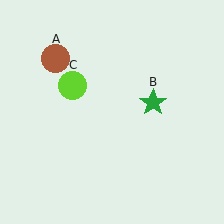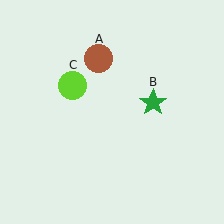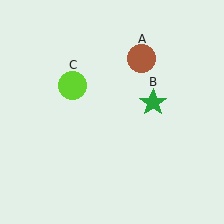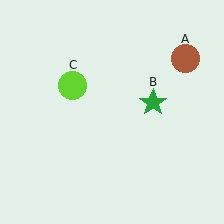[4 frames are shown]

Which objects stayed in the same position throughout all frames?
Green star (object B) and lime circle (object C) remained stationary.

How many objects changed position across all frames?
1 object changed position: brown circle (object A).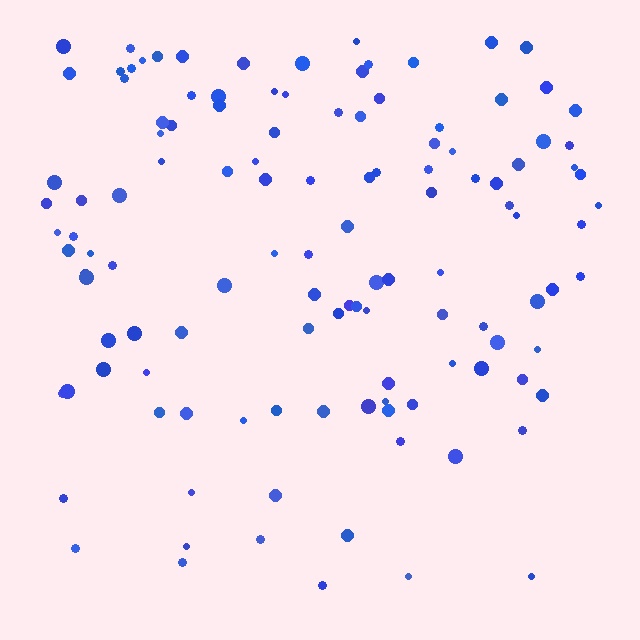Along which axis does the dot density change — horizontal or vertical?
Vertical.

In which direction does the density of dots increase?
From bottom to top, with the top side densest.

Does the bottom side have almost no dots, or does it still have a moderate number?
Still a moderate number, just noticeably fewer than the top.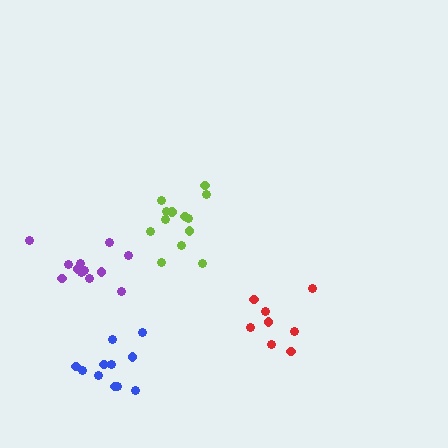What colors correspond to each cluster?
The clusters are colored: lime, blue, red, purple.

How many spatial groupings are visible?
There are 4 spatial groupings.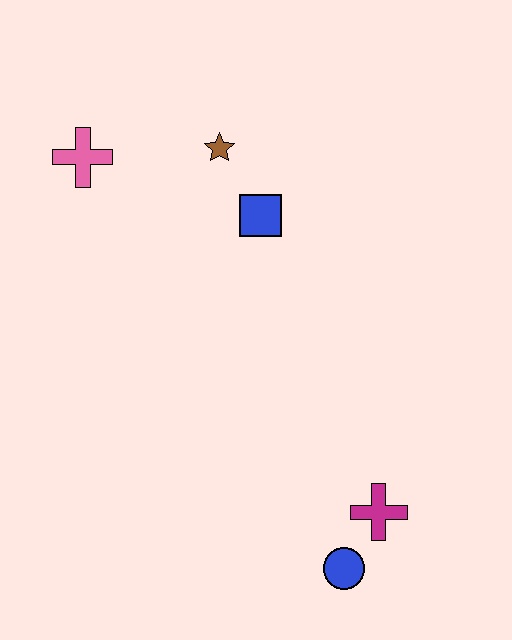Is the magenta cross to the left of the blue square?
No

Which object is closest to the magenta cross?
The blue circle is closest to the magenta cross.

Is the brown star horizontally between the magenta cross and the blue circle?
No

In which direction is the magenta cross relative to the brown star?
The magenta cross is below the brown star.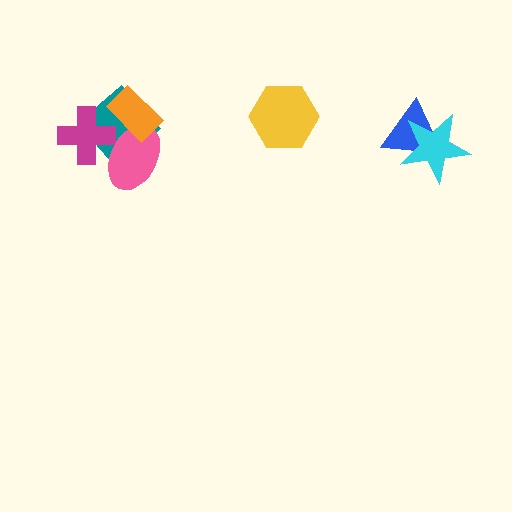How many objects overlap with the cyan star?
1 object overlaps with the cyan star.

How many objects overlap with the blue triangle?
1 object overlaps with the blue triangle.